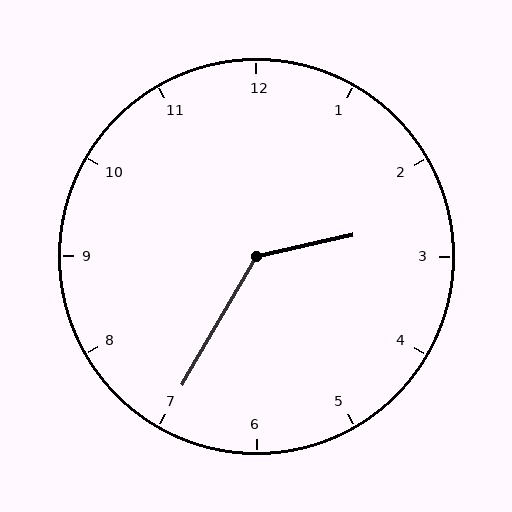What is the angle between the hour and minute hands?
Approximately 132 degrees.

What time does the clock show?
2:35.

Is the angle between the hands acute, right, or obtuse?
It is obtuse.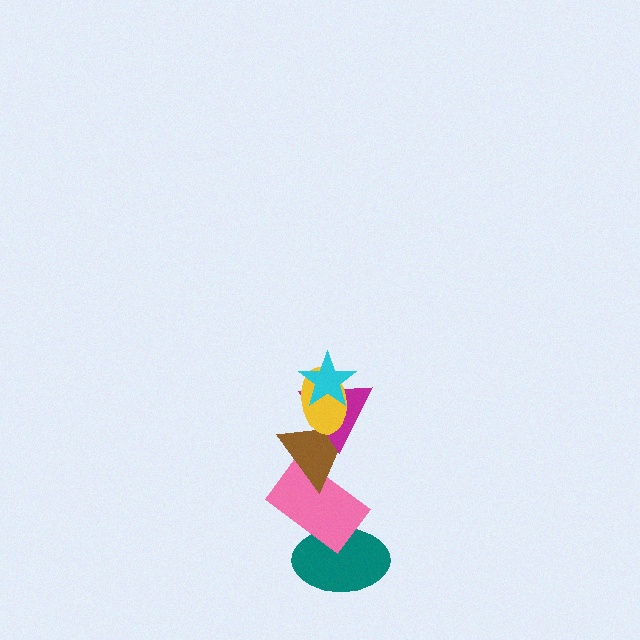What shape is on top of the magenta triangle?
The yellow ellipse is on top of the magenta triangle.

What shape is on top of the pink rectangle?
The brown triangle is on top of the pink rectangle.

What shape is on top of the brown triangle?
The magenta triangle is on top of the brown triangle.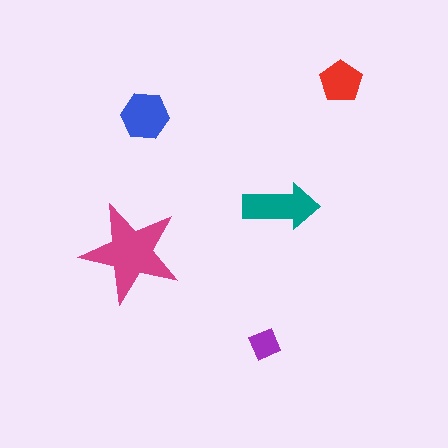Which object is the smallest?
The purple diamond.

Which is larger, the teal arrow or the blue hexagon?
The teal arrow.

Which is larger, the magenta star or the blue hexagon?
The magenta star.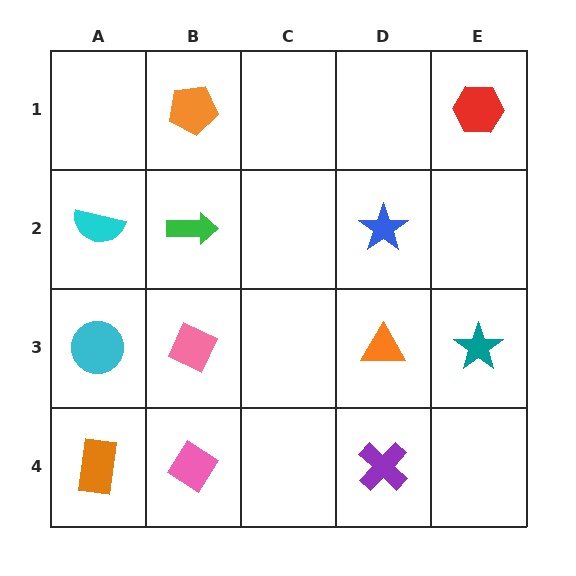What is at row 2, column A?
A cyan semicircle.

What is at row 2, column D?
A blue star.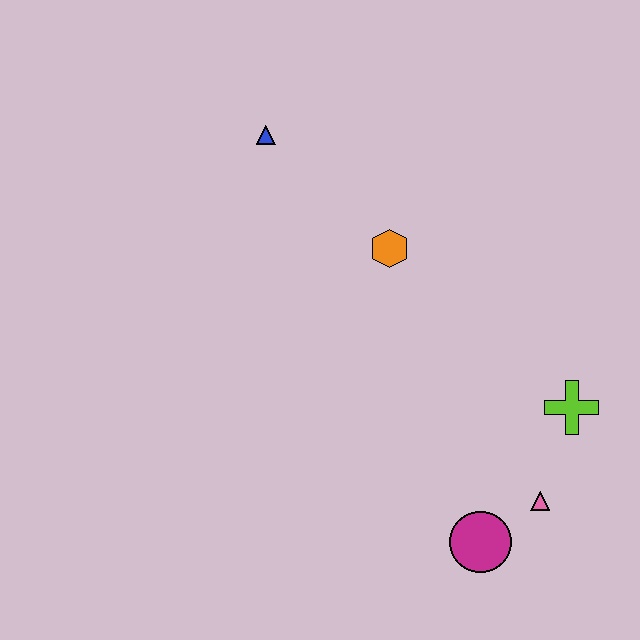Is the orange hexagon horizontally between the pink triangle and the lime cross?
No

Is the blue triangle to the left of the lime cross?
Yes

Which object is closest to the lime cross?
The pink triangle is closest to the lime cross.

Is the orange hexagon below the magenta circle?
No